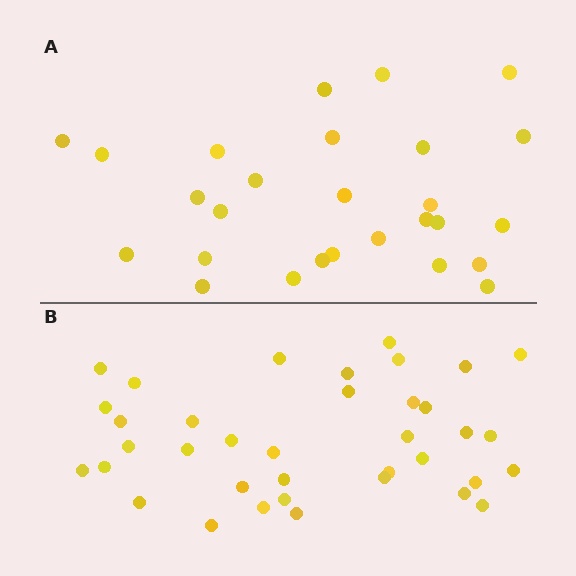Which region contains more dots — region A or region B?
Region B (the bottom region) has more dots.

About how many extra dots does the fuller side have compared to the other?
Region B has roughly 10 or so more dots than region A.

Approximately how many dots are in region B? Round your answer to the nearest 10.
About 40 dots. (The exact count is 37, which rounds to 40.)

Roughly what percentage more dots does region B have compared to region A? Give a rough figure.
About 35% more.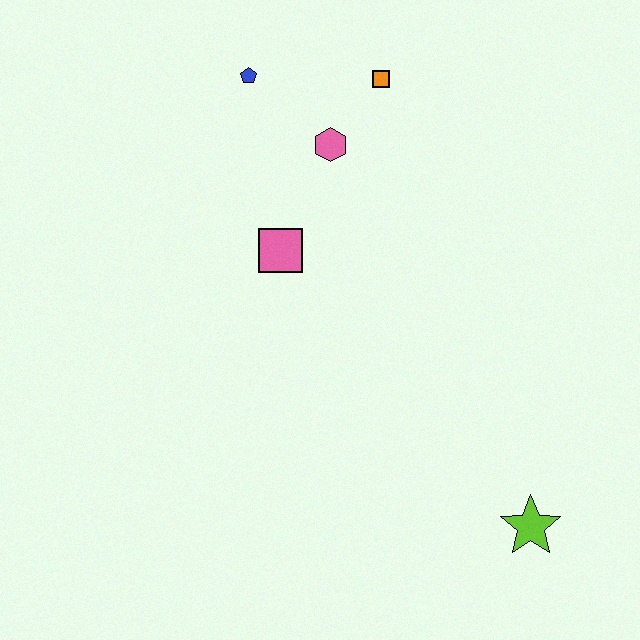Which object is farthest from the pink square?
The lime star is farthest from the pink square.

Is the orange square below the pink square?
No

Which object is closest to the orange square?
The pink hexagon is closest to the orange square.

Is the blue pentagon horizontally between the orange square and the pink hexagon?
No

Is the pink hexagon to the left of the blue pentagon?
No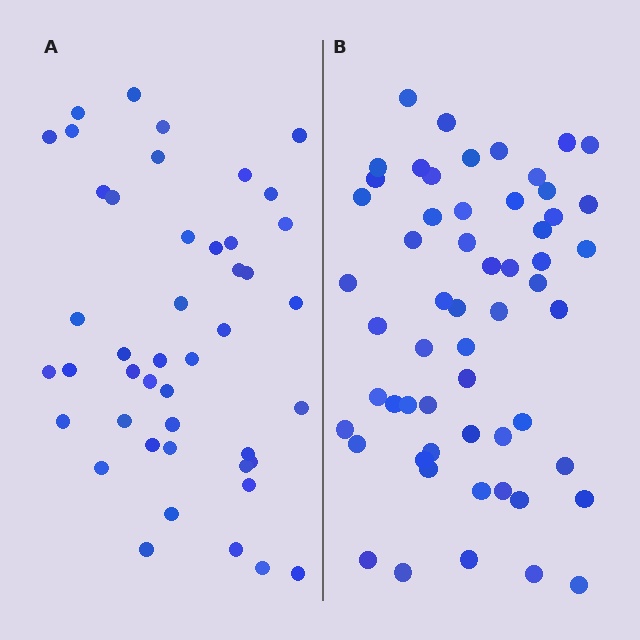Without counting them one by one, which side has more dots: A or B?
Region B (the right region) has more dots.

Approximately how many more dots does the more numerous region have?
Region B has roughly 12 or so more dots than region A.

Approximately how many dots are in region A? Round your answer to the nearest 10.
About 40 dots. (The exact count is 45, which rounds to 40.)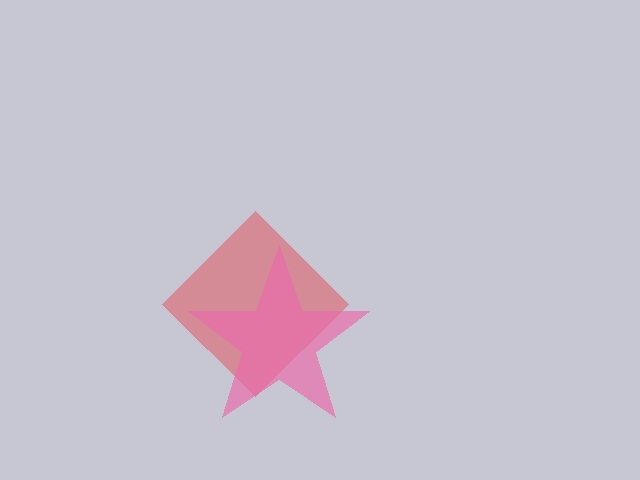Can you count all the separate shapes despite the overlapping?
Yes, there are 2 separate shapes.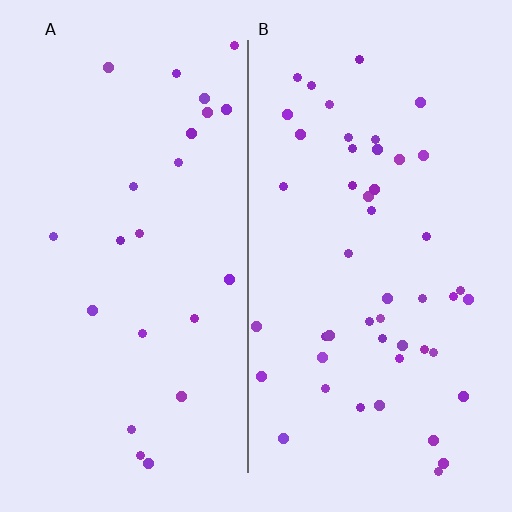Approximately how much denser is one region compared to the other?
Approximately 2.1× — region B over region A.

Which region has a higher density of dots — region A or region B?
B (the right).